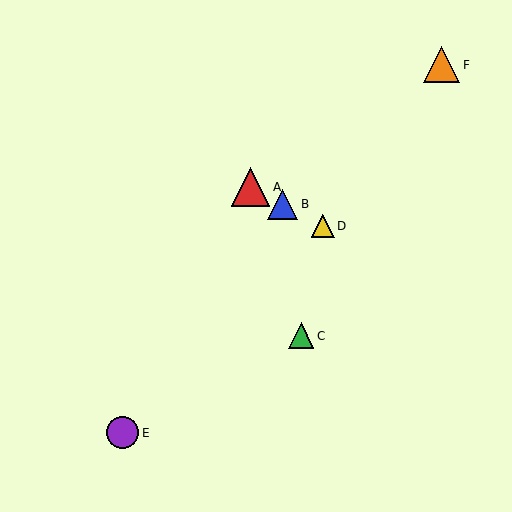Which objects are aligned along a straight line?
Objects A, B, D are aligned along a straight line.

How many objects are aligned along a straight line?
3 objects (A, B, D) are aligned along a straight line.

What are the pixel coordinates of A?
Object A is at (250, 187).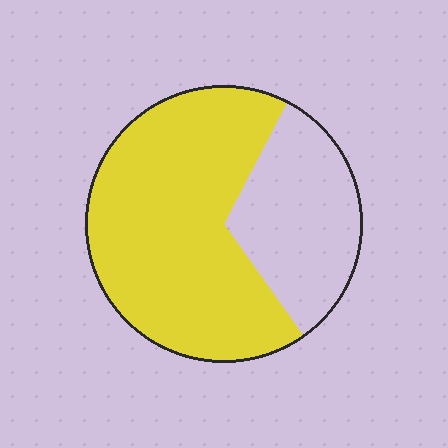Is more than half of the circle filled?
Yes.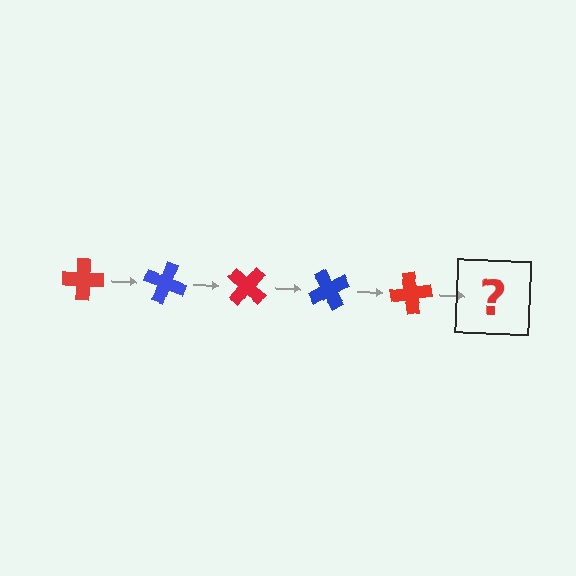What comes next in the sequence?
The next element should be a blue cross, rotated 100 degrees from the start.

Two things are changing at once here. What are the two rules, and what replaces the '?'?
The two rules are that it rotates 20 degrees each step and the color cycles through red and blue. The '?' should be a blue cross, rotated 100 degrees from the start.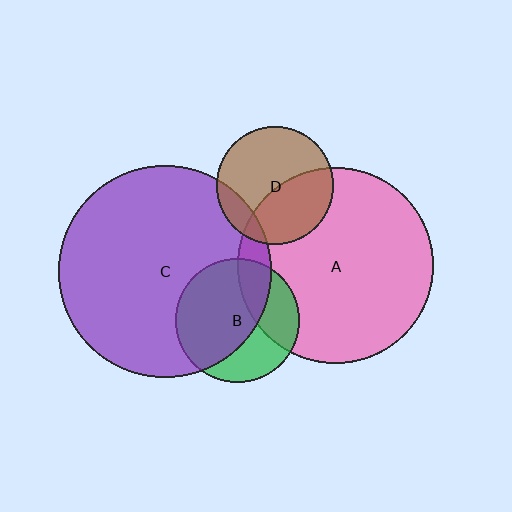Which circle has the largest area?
Circle C (purple).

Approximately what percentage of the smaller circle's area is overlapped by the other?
Approximately 30%.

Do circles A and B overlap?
Yes.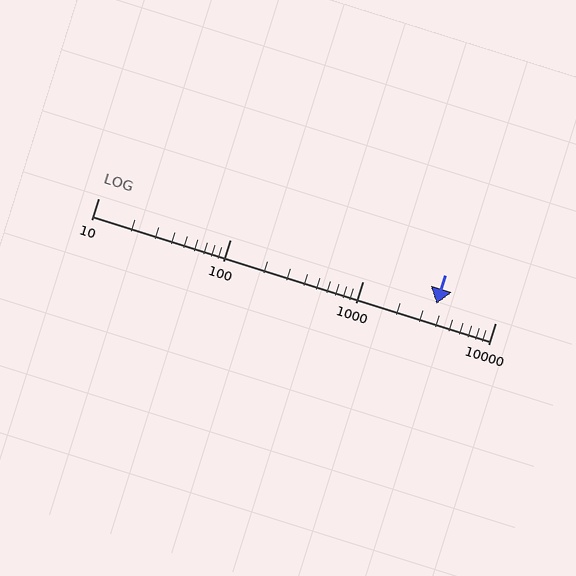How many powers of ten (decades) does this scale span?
The scale spans 3 decades, from 10 to 10000.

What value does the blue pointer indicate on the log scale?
The pointer indicates approximately 3600.